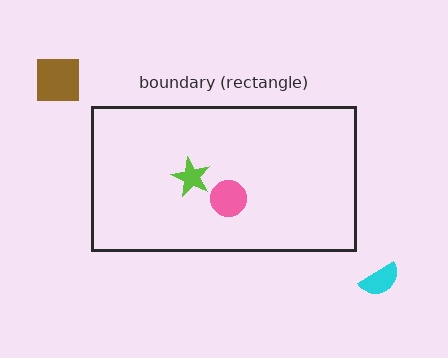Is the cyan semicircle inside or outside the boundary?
Outside.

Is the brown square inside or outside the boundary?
Outside.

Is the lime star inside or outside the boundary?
Inside.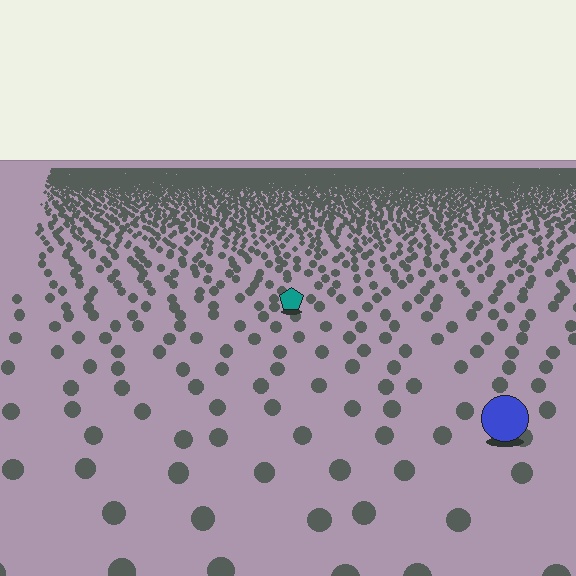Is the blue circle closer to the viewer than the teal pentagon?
Yes. The blue circle is closer — you can tell from the texture gradient: the ground texture is coarser near it.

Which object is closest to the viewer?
The blue circle is closest. The texture marks near it are larger and more spread out.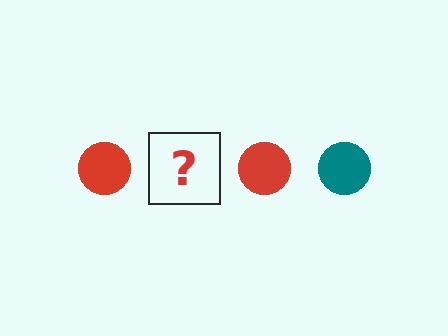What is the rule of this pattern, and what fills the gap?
The rule is that the pattern cycles through red, teal circles. The gap should be filled with a teal circle.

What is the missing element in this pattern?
The missing element is a teal circle.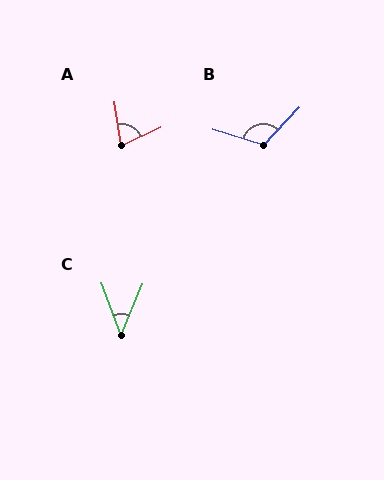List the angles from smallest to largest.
C (43°), A (74°), B (116°).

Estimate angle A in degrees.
Approximately 74 degrees.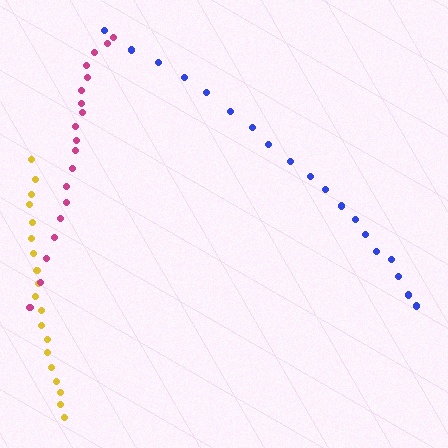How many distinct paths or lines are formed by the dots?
There are 3 distinct paths.